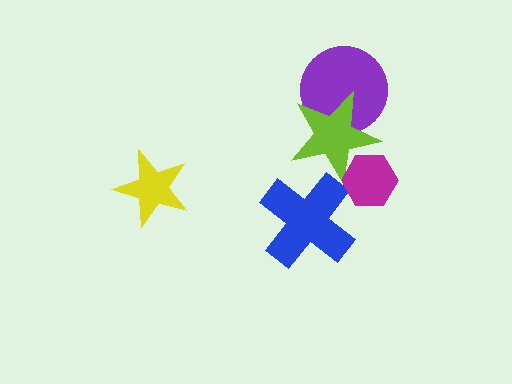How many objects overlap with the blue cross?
0 objects overlap with the blue cross.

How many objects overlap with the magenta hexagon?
1 object overlaps with the magenta hexagon.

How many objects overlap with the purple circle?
1 object overlaps with the purple circle.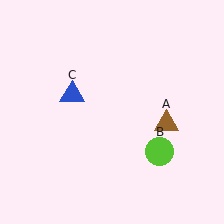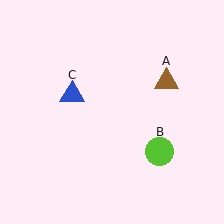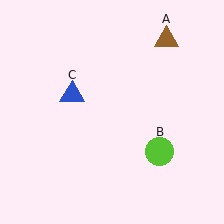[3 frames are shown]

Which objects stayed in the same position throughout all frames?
Lime circle (object B) and blue triangle (object C) remained stationary.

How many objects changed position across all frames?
1 object changed position: brown triangle (object A).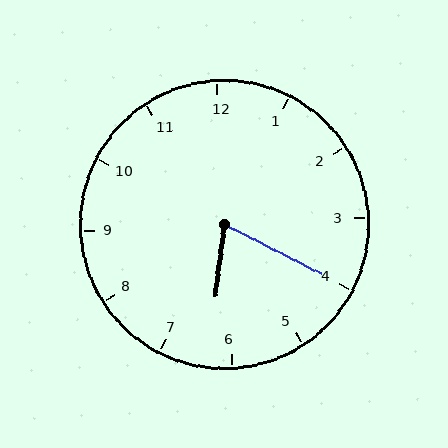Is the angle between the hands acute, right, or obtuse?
It is acute.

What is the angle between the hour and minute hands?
Approximately 70 degrees.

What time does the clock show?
6:20.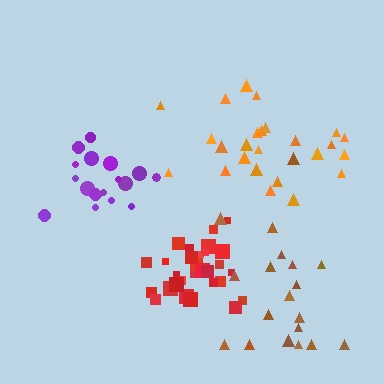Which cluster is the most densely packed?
Red.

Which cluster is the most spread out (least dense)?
Brown.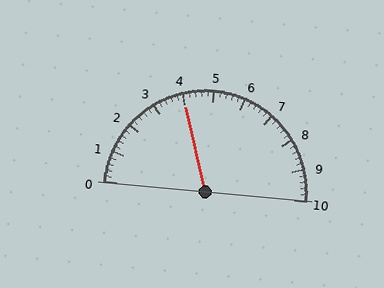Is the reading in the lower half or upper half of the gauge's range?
The reading is in the lower half of the range (0 to 10).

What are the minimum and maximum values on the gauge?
The gauge ranges from 0 to 10.